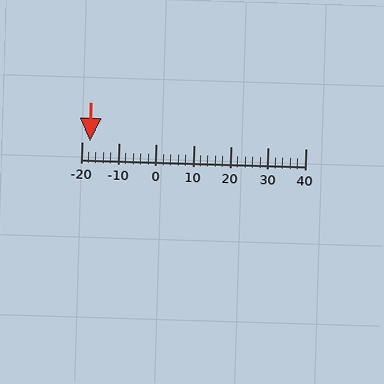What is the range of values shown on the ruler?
The ruler shows values from -20 to 40.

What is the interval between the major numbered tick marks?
The major tick marks are spaced 10 units apart.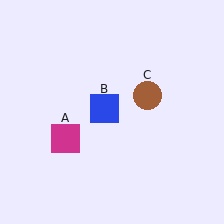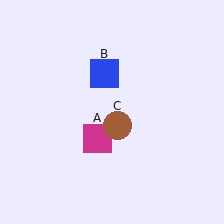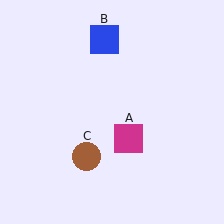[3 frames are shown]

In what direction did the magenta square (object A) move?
The magenta square (object A) moved right.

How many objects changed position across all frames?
3 objects changed position: magenta square (object A), blue square (object B), brown circle (object C).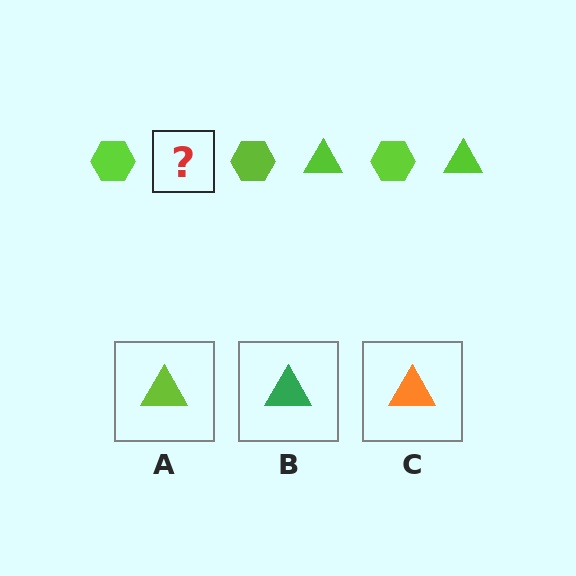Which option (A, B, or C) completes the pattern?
A.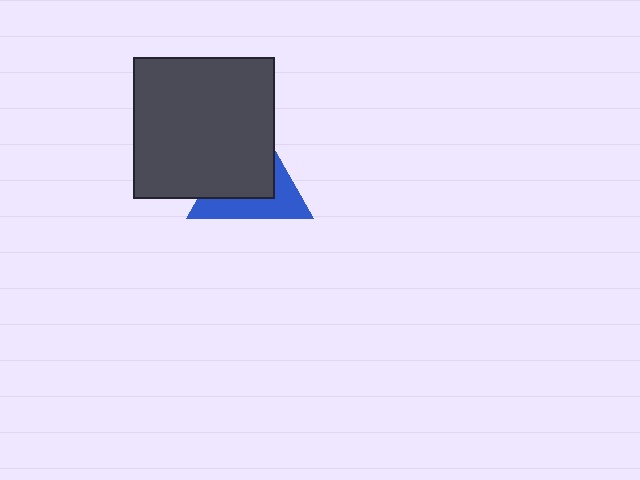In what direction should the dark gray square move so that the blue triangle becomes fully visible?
The dark gray square should move toward the upper-left. That is the shortest direction to clear the overlap and leave the blue triangle fully visible.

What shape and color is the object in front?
The object in front is a dark gray square.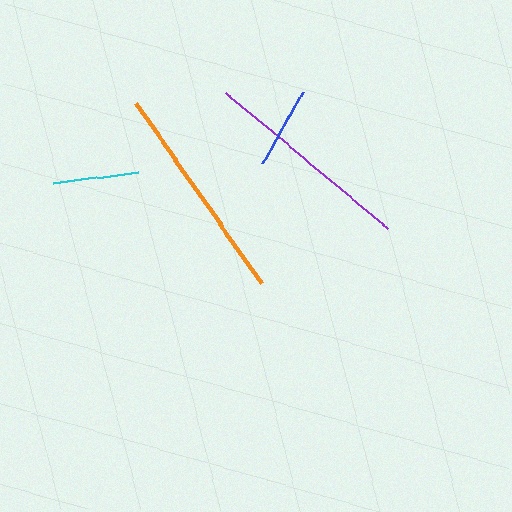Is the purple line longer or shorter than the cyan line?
The purple line is longer than the cyan line.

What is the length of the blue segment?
The blue segment is approximately 82 pixels long.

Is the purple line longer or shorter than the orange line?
The orange line is longer than the purple line.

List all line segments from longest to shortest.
From longest to shortest: orange, purple, cyan, blue.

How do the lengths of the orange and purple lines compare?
The orange and purple lines are approximately the same length.